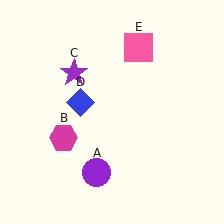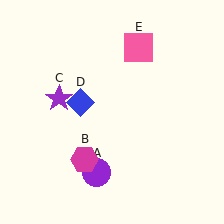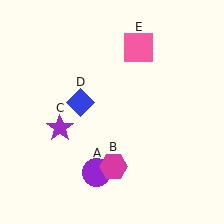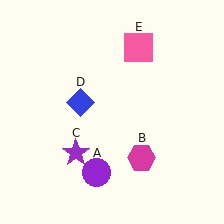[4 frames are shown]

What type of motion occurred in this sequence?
The magenta hexagon (object B), purple star (object C) rotated counterclockwise around the center of the scene.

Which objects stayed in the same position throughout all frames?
Purple circle (object A) and blue diamond (object D) and pink square (object E) remained stationary.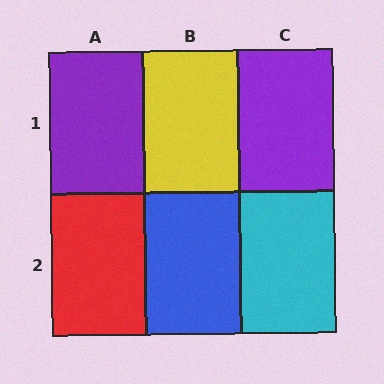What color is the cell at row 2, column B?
Blue.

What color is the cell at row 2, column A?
Red.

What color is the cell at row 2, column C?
Cyan.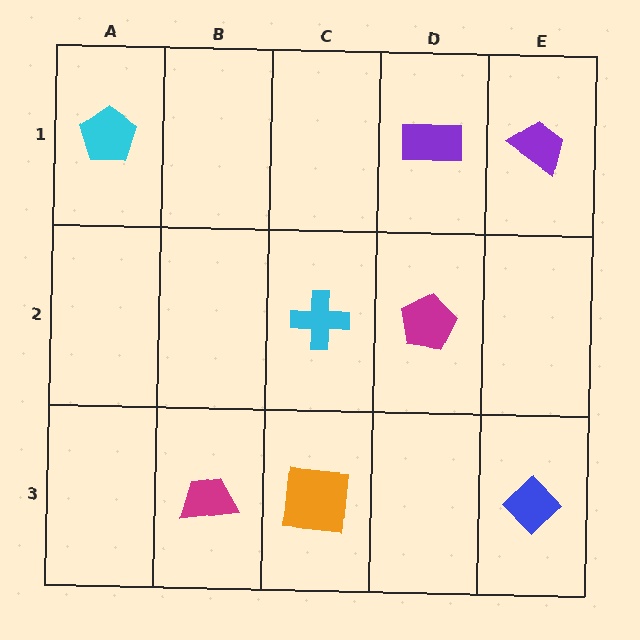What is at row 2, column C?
A cyan cross.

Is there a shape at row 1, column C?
No, that cell is empty.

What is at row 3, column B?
A magenta trapezoid.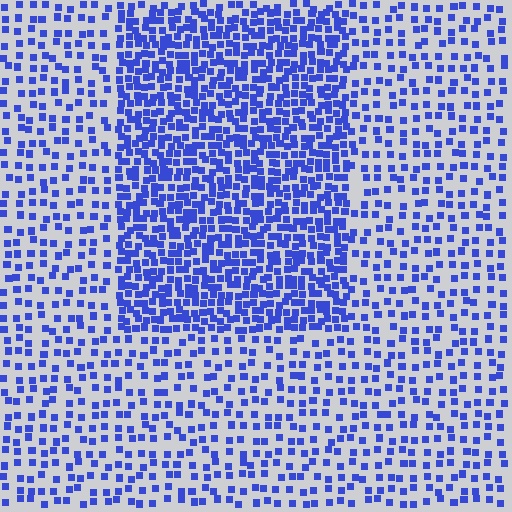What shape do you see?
I see a rectangle.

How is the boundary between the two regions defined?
The boundary is defined by a change in element density (approximately 2.2x ratio). All elements are the same color, size, and shape.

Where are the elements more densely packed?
The elements are more densely packed inside the rectangle boundary.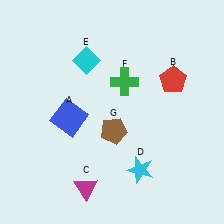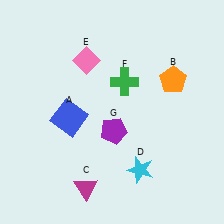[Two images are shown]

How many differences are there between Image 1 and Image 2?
There are 3 differences between the two images.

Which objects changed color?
B changed from red to orange. E changed from cyan to pink. G changed from brown to purple.